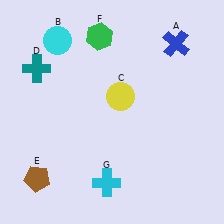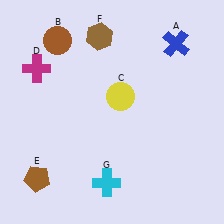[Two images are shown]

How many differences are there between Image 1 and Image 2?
There are 3 differences between the two images.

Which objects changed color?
B changed from cyan to brown. D changed from teal to magenta. F changed from green to brown.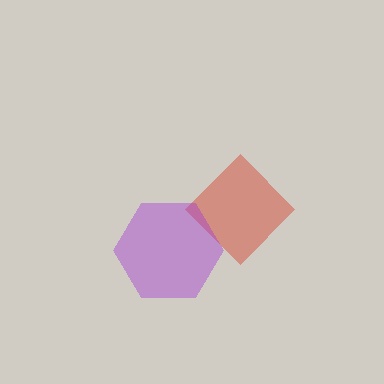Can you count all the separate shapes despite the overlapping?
Yes, there are 2 separate shapes.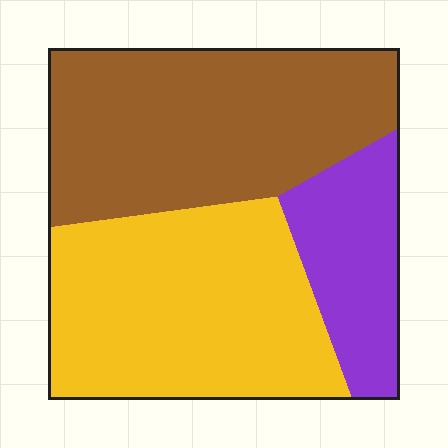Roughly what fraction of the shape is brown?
Brown takes up about two fifths (2/5) of the shape.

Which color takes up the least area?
Purple, at roughly 15%.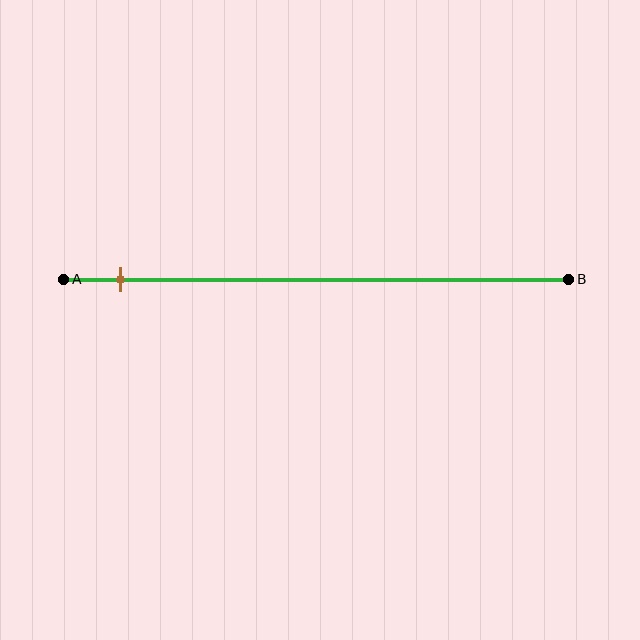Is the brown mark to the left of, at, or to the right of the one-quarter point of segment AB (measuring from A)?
The brown mark is to the left of the one-quarter point of segment AB.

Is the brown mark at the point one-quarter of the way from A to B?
No, the mark is at about 10% from A, not at the 25% one-quarter point.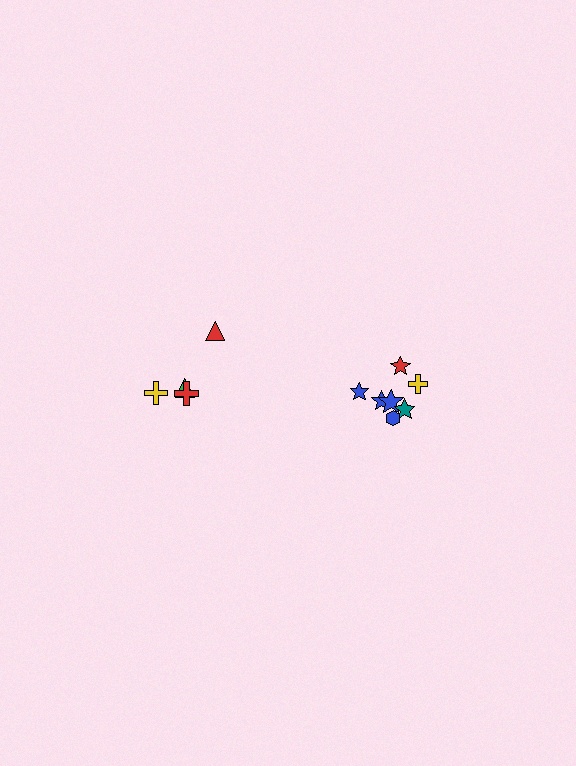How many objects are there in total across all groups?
There are 11 objects.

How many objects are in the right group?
There are 7 objects.